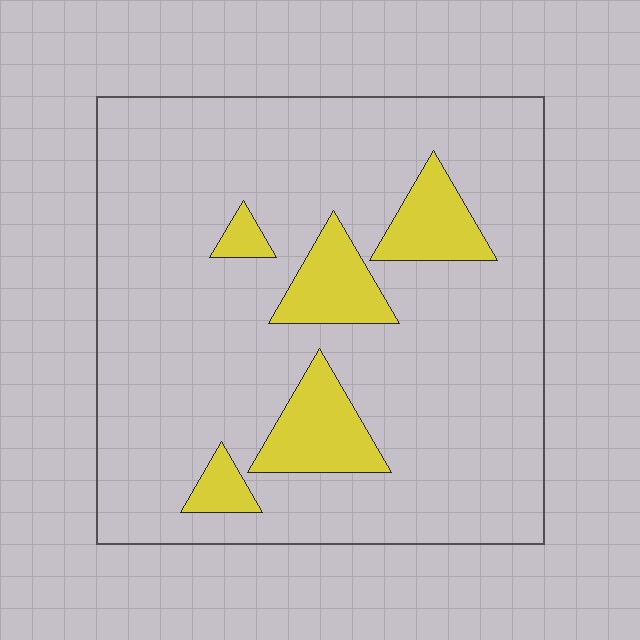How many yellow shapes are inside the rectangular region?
5.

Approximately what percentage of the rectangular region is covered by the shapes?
Approximately 15%.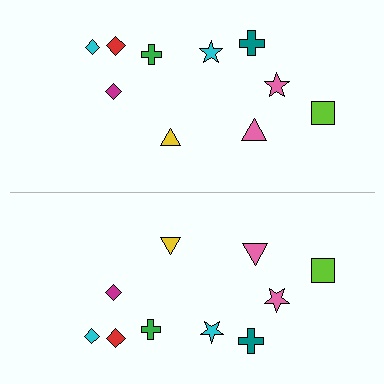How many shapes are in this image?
There are 20 shapes in this image.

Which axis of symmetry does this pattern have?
The pattern has a horizontal axis of symmetry running through the center of the image.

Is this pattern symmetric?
Yes, this pattern has bilateral (reflection) symmetry.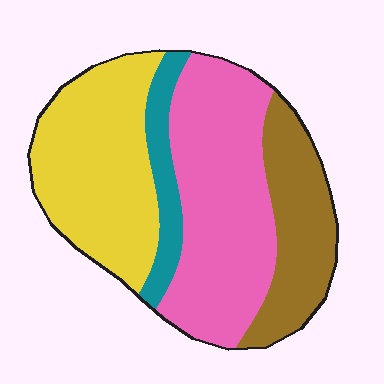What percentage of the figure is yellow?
Yellow covers 33% of the figure.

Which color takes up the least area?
Teal, at roughly 10%.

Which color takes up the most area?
Pink, at roughly 40%.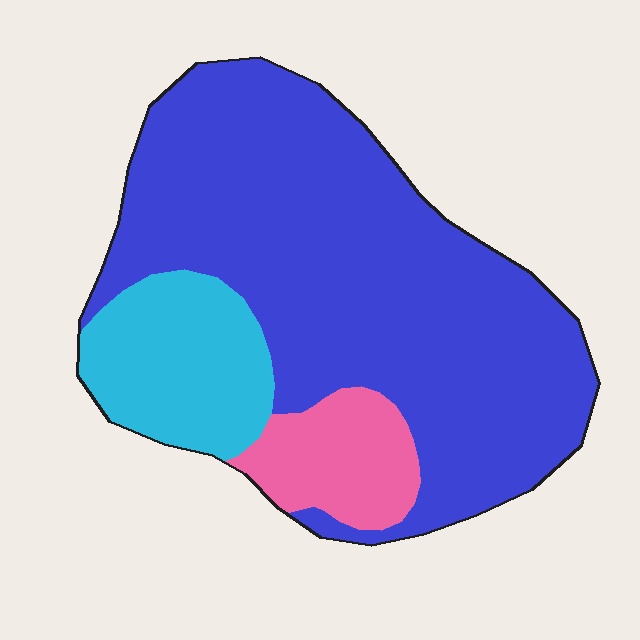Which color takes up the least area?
Pink, at roughly 10%.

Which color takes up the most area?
Blue, at roughly 70%.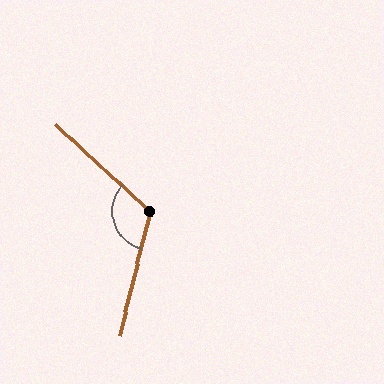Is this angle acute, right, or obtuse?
It is obtuse.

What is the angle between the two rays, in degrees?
Approximately 119 degrees.